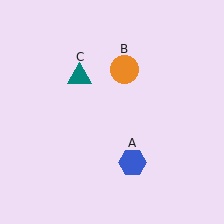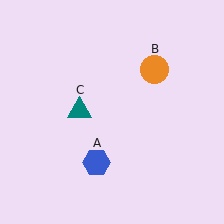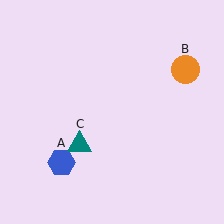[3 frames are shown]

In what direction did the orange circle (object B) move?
The orange circle (object B) moved right.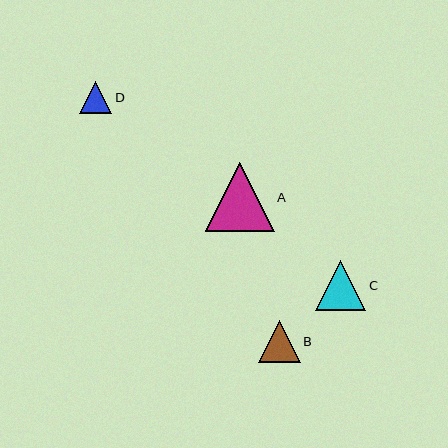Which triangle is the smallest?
Triangle D is the smallest with a size of approximately 32 pixels.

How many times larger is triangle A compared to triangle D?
Triangle A is approximately 2.2 times the size of triangle D.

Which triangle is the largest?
Triangle A is the largest with a size of approximately 69 pixels.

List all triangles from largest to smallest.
From largest to smallest: A, C, B, D.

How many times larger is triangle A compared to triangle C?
Triangle A is approximately 1.4 times the size of triangle C.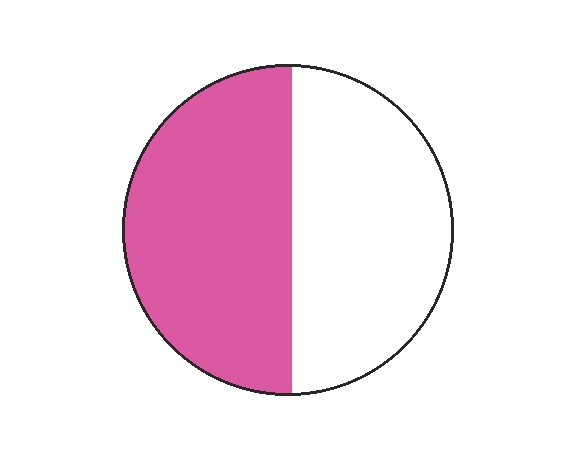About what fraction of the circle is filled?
About one half (1/2).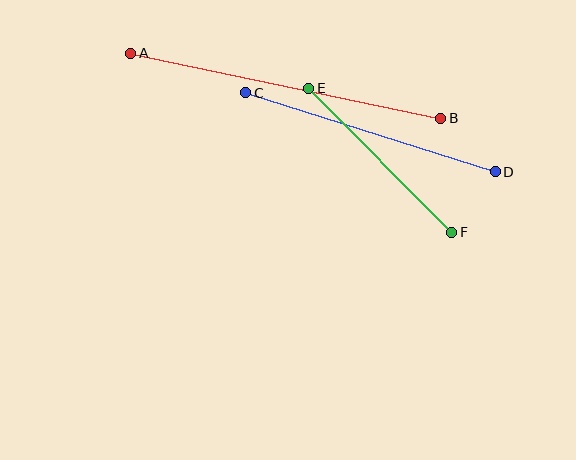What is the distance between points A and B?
The distance is approximately 317 pixels.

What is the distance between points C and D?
The distance is approximately 262 pixels.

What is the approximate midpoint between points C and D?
The midpoint is at approximately (371, 132) pixels.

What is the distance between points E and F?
The distance is approximately 203 pixels.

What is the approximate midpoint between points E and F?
The midpoint is at approximately (380, 160) pixels.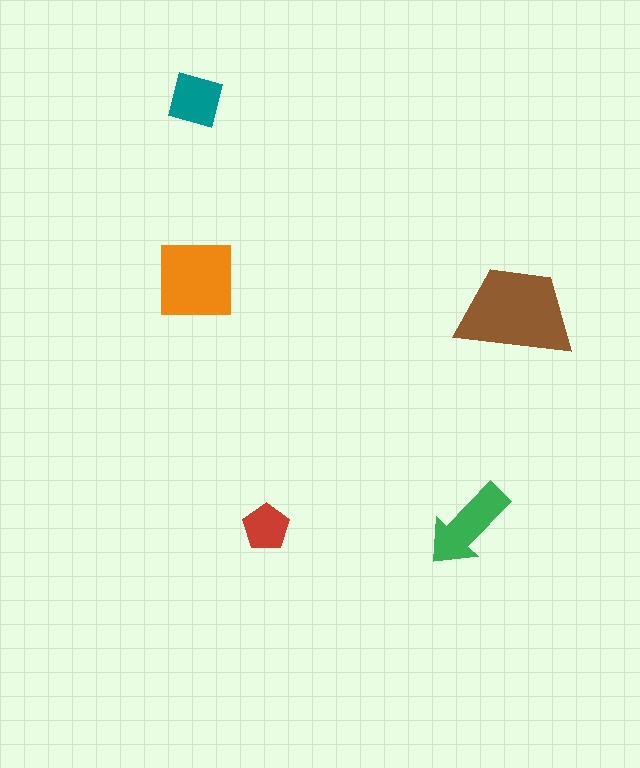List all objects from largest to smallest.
The brown trapezoid, the orange square, the green arrow, the teal diamond, the red pentagon.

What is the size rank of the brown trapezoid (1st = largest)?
1st.